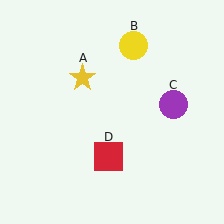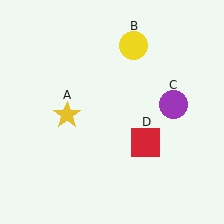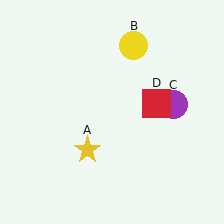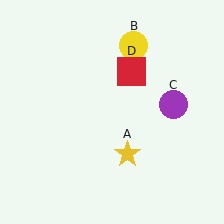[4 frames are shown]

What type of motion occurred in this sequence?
The yellow star (object A), red square (object D) rotated counterclockwise around the center of the scene.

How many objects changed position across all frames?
2 objects changed position: yellow star (object A), red square (object D).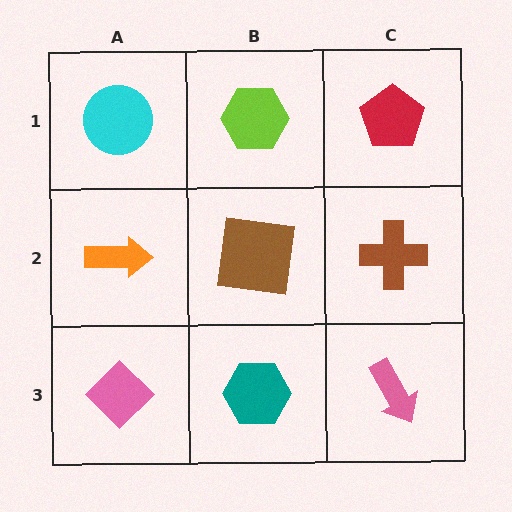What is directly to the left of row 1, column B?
A cyan circle.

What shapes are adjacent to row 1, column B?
A brown square (row 2, column B), a cyan circle (row 1, column A), a red pentagon (row 1, column C).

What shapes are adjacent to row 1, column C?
A brown cross (row 2, column C), a lime hexagon (row 1, column B).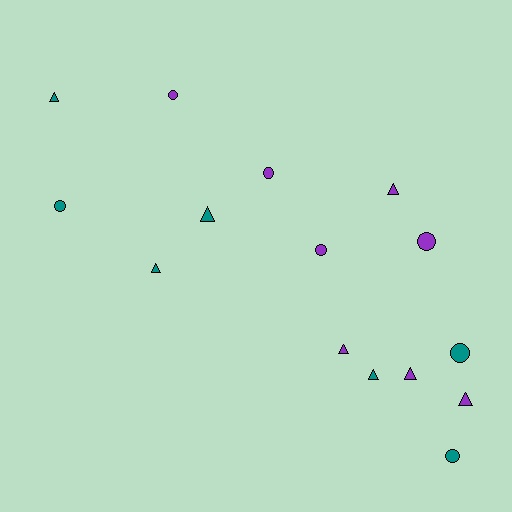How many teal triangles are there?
There are 4 teal triangles.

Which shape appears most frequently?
Triangle, with 8 objects.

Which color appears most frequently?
Purple, with 8 objects.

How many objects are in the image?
There are 15 objects.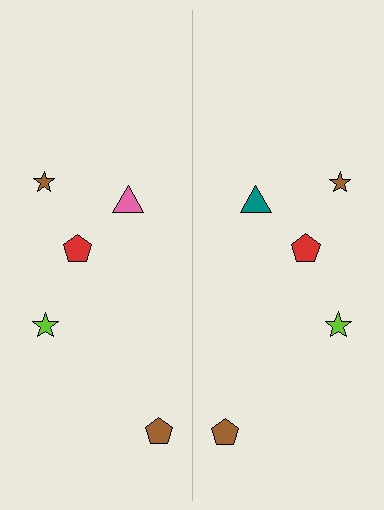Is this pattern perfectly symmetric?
No, the pattern is not perfectly symmetric. The teal triangle on the right side breaks the symmetry — its mirror counterpart is pink.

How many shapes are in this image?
There are 10 shapes in this image.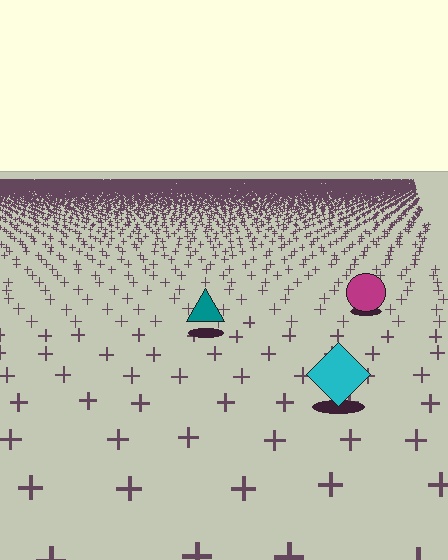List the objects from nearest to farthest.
From nearest to farthest: the cyan diamond, the teal triangle, the magenta circle.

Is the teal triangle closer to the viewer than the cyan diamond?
No. The cyan diamond is closer — you can tell from the texture gradient: the ground texture is coarser near it.